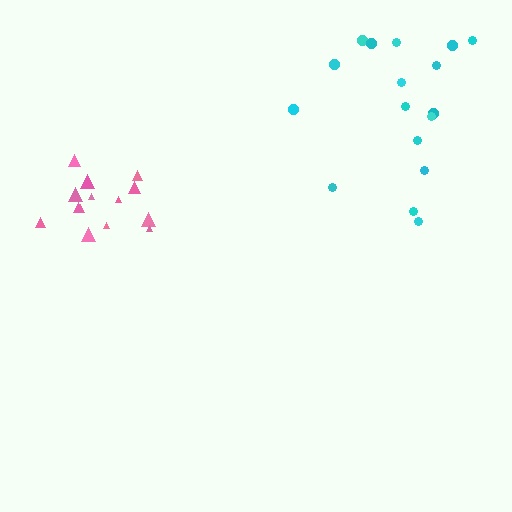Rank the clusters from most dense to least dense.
pink, cyan.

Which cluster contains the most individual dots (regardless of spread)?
Cyan (17).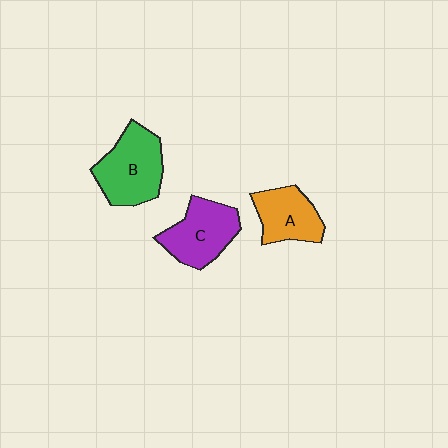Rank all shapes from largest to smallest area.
From largest to smallest: B (green), C (purple), A (orange).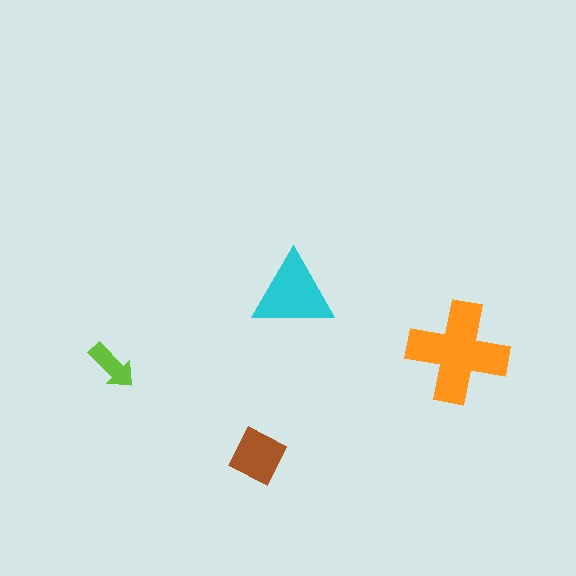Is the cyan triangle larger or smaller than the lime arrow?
Larger.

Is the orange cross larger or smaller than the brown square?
Larger.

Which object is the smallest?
The lime arrow.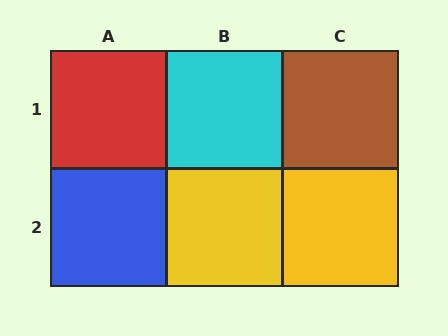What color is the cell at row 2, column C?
Yellow.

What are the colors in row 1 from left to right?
Red, cyan, brown.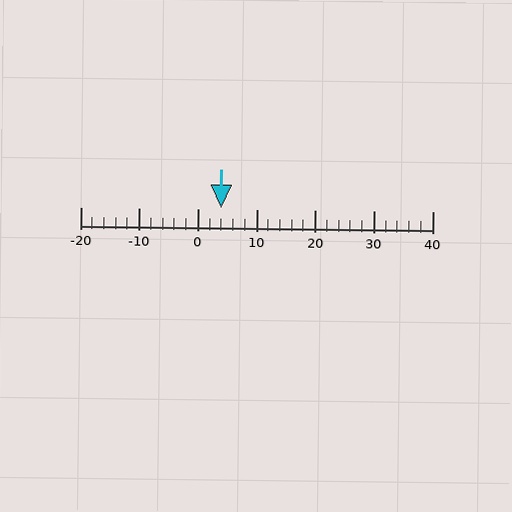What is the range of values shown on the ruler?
The ruler shows values from -20 to 40.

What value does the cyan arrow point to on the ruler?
The cyan arrow points to approximately 4.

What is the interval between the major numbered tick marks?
The major tick marks are spaced 10 units apart.